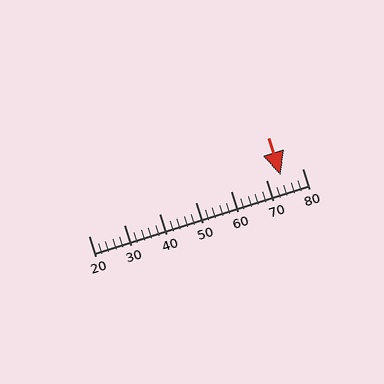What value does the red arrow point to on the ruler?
The red arrow points to approximately 74.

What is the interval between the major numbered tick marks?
The major tick marks are spaced 10 units apart.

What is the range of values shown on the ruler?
The ruler shows values from 20 to 80.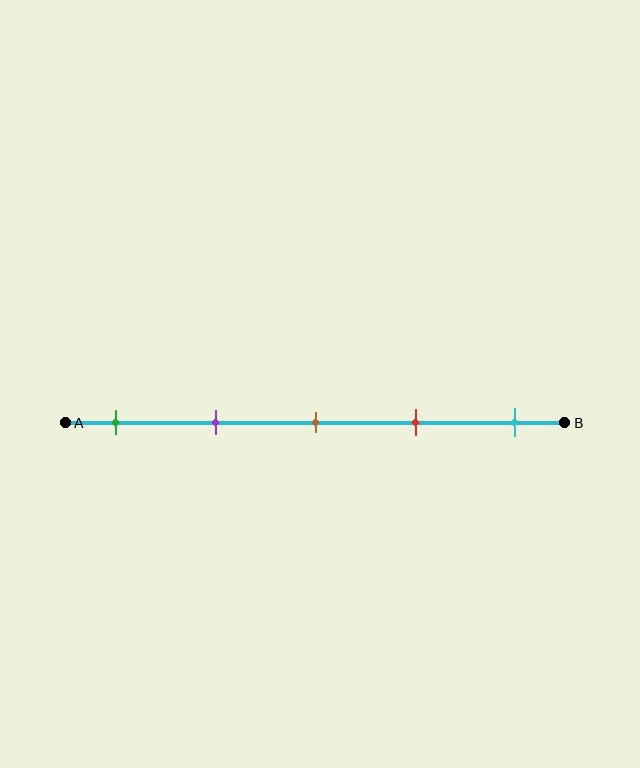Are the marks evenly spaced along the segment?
Yes, the marks are approximately evenly spaced.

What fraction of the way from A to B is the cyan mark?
The cyan mark is approximately 90% (0.9) of the way from A to B.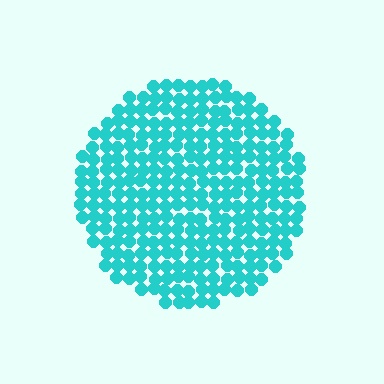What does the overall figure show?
The overall figure shows a circle.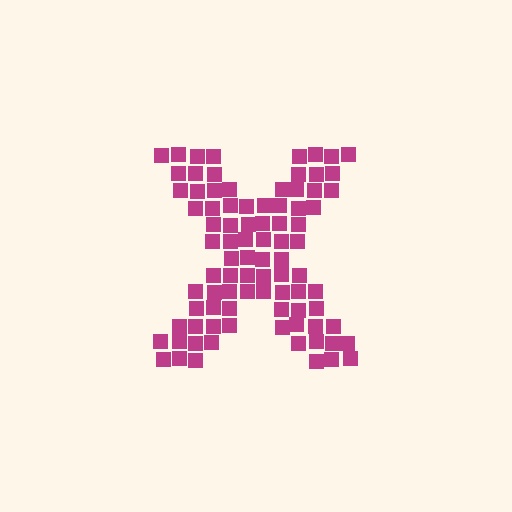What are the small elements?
The small elements are squares.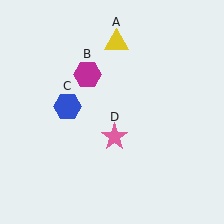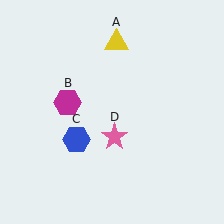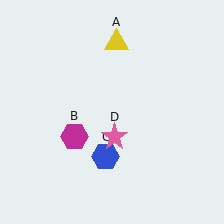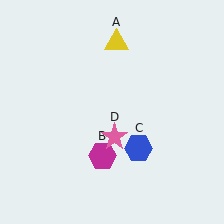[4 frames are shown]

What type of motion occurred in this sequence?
The magenta hexagon (object B), blue hexagon (object C) rotated counterclockwise around the center of the scene.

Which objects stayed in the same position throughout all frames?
Yellow triangle (object A) and pink star (object D) remained stationary.